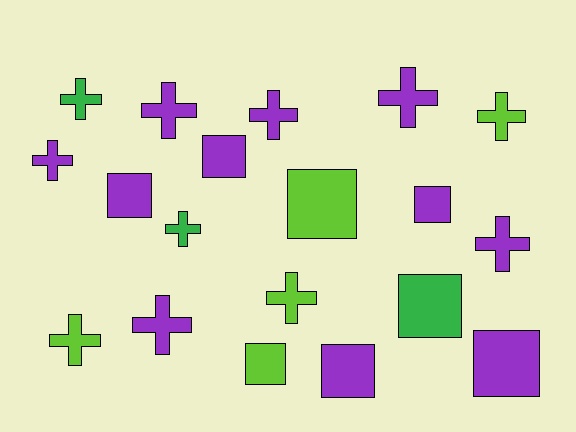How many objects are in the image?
There are 19 objects.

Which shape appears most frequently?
Cross, with 11 objects.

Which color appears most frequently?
Purple, with 11 objects.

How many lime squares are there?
There are 2 lime squares.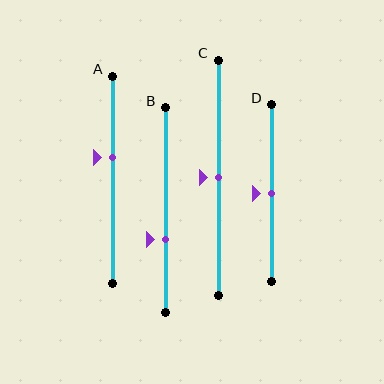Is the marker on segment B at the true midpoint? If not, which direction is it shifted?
No, the marker on segment B is shifted downward by about 15% of the segment length.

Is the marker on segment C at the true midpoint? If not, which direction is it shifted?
Yes, the marker on segment C is at the true midpoint.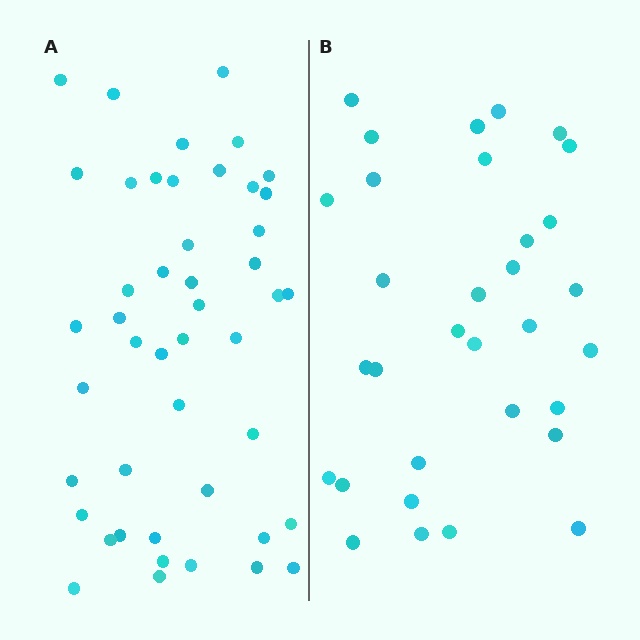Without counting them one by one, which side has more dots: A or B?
Region A (the left region) has more dots.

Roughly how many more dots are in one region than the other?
Region A has approximately 15 more dots than region B.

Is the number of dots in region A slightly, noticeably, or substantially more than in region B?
Region A has noticeably more, but not dramatically so. The ratio is roughly 1.4 to 1.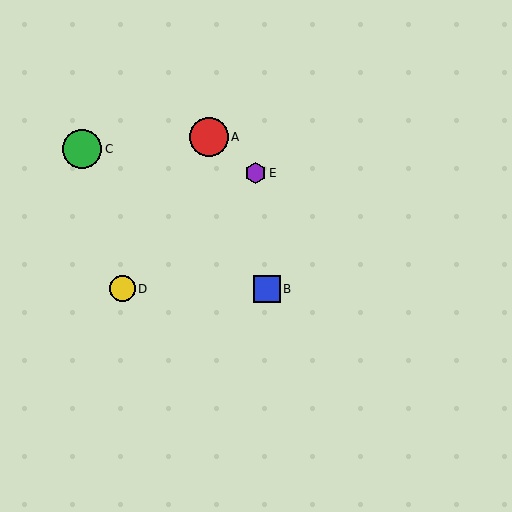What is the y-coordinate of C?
Object C is at y≈149.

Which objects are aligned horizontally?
Objects B, D are aligned horizontally.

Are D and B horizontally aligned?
Yes, both are at y≈289.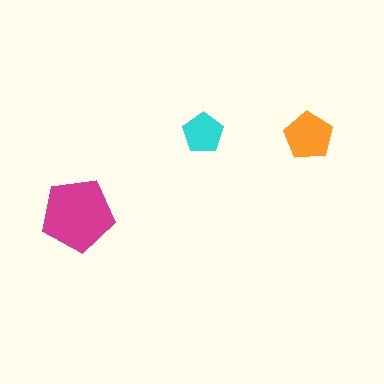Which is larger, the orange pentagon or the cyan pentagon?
The orange one.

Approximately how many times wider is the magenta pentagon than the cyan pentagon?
About 2 times wider.